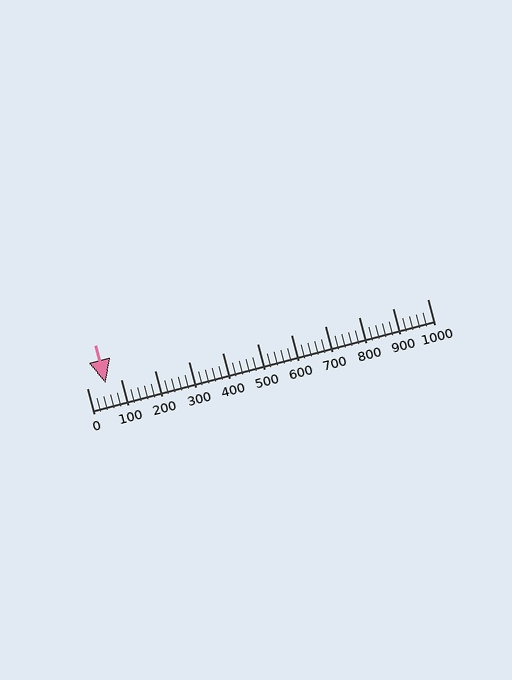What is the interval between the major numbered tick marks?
The major tick marks are spaced 100 units apart.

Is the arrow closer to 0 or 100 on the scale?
The arrow is closer to 100.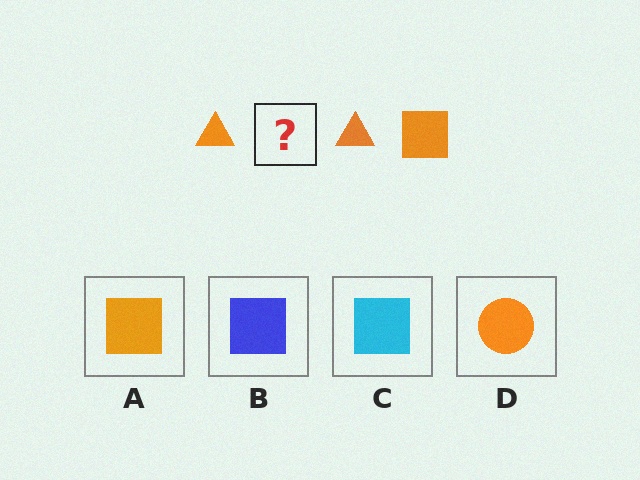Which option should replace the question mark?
Option A.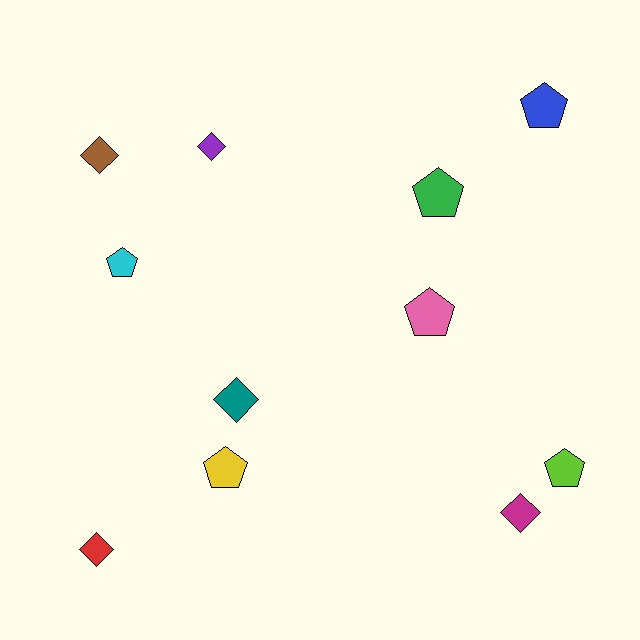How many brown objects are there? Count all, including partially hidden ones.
There is 1 brown object.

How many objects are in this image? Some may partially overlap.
There are 11 objects.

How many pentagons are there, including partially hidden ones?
There are 6 pentagons.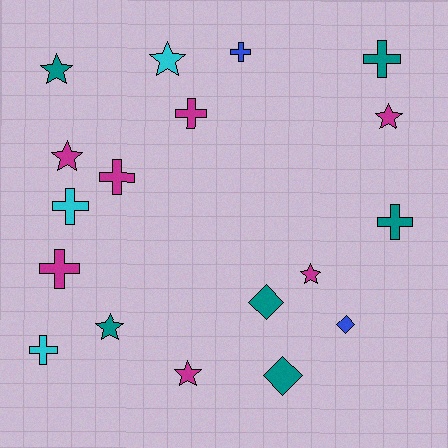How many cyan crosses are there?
There are 2 cyan crosses.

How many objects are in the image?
There are 18 objects.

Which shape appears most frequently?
Cross, with 8 objects.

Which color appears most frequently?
Magenta, with 7 objects.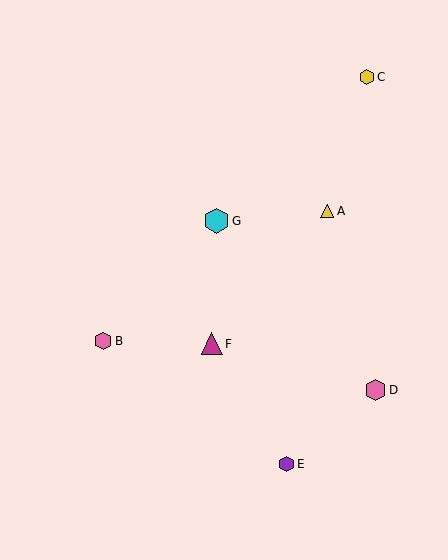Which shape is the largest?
The cyan hexagon (labeled G) is the largest.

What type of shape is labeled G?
Shape G is a cyan hexagon.